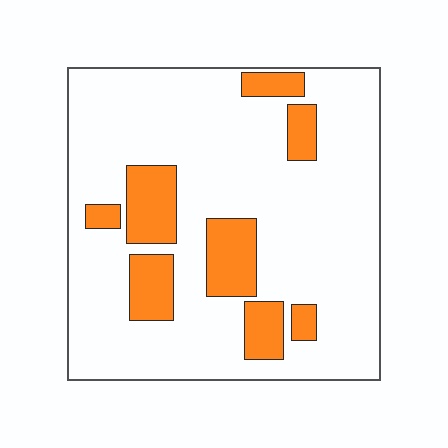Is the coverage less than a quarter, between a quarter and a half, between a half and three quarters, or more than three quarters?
Less than a quarter.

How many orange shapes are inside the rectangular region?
8.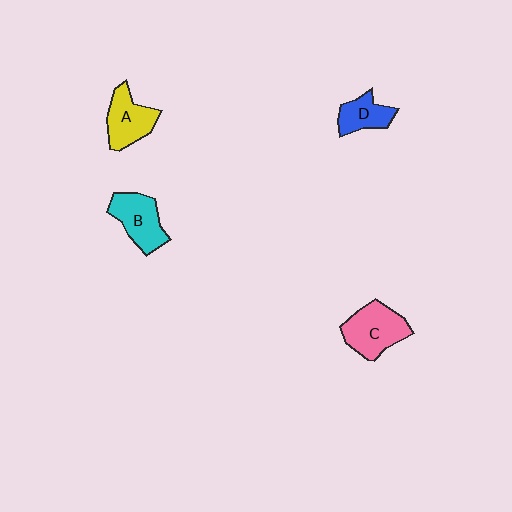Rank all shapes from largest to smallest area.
From largest to smallest: C (pink), B (cyan), A (yellow), D (blue).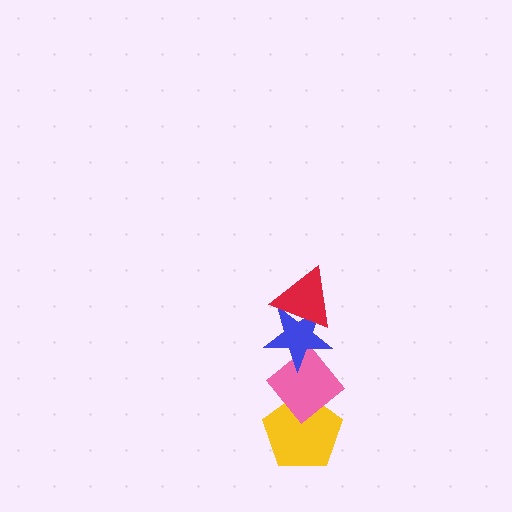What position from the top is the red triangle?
The red triangle is 1st from the top.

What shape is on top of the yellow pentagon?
The pink diamond is on top of the yellow pentagon.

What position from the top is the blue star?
The blue star is 2nd from the top.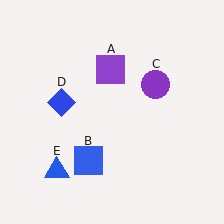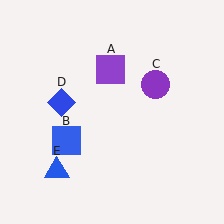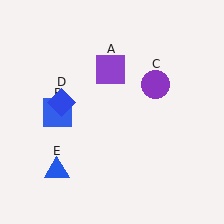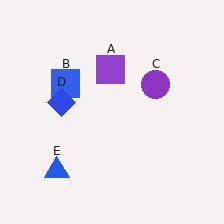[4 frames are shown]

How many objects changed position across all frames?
1 object changed position: blue square (object B).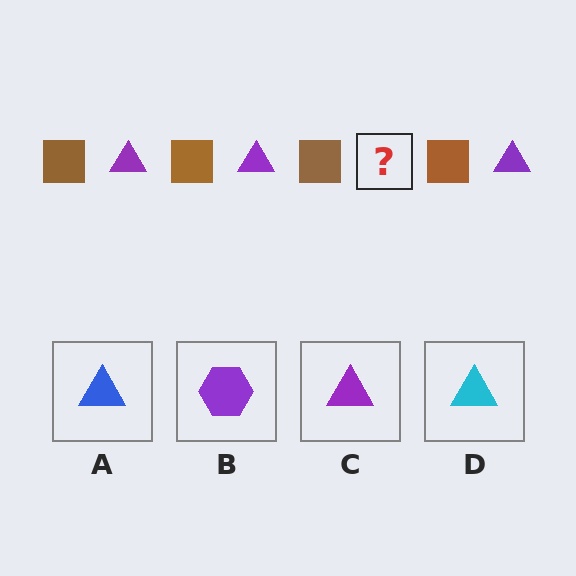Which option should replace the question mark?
Option C.